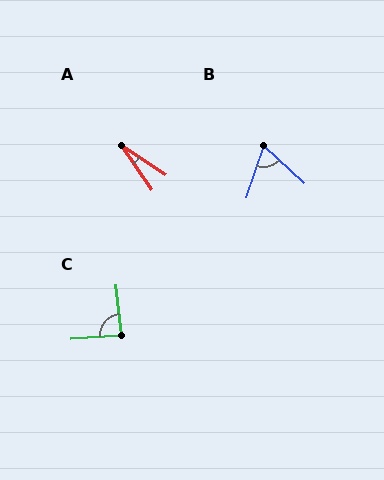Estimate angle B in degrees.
Approximately 65 degrees.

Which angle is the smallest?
A, at approximately 22 degrees.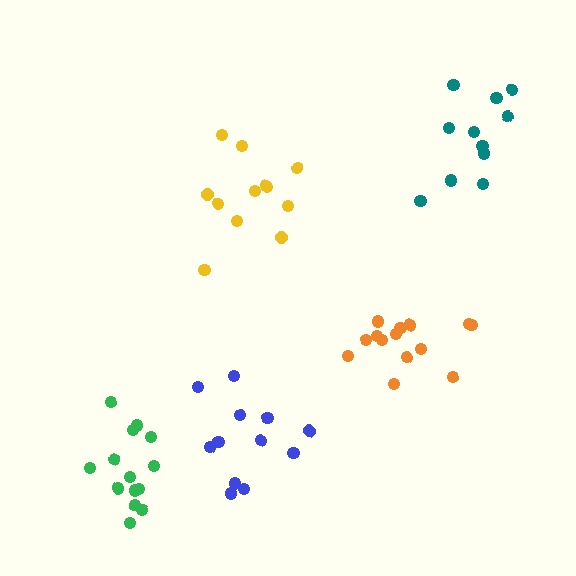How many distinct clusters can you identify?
There are 5 distinct clusters.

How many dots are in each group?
Group 1: 12 dots, Group 2: 12 dots, Group 3: 14 dots, Group 4: 11 dots, Group 5: 14 dots (63 total).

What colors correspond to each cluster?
The clusters are colored: yellow, blue, orange, teal, green.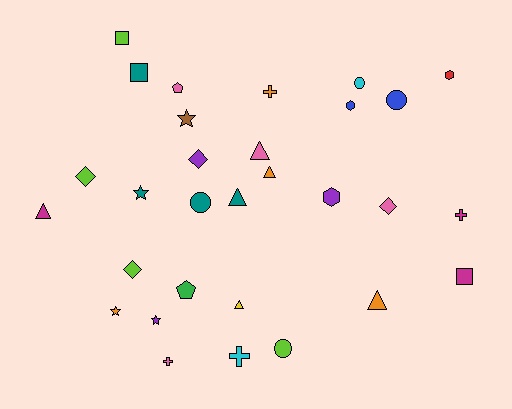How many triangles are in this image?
There are 6 triangles.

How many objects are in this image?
There are 30 objects.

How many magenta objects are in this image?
There are 3 magenta objects.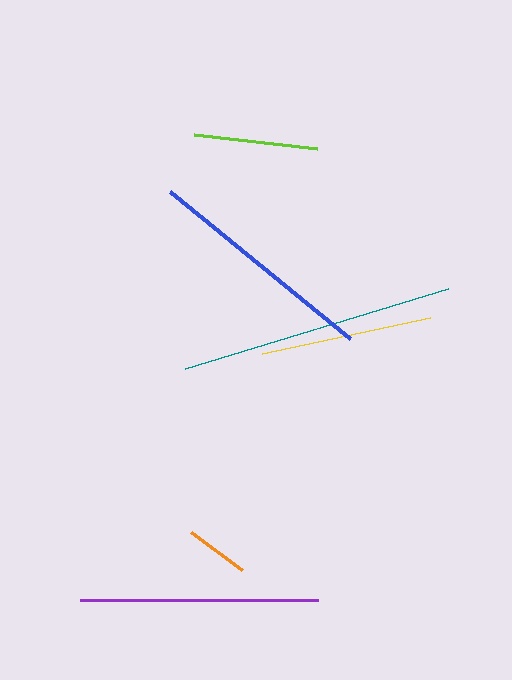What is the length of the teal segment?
The teal segment is approximately 274 pixels long.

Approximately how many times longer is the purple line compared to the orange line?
The purple line is approximately 3.7 times the length of the orange line.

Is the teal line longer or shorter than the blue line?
The teal line is longer than the blue line.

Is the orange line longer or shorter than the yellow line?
The yellow line is longer than the orange line.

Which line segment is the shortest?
The orange line is the shortest at approximately 64 pixels.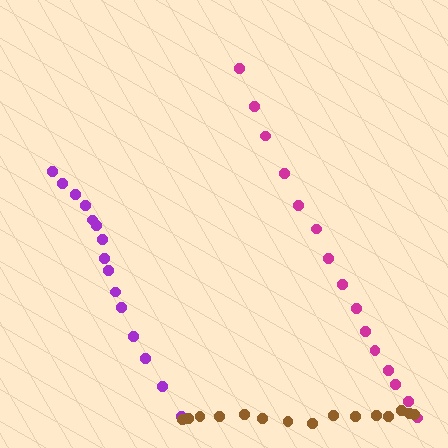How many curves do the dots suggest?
There are 3 distinct paths.